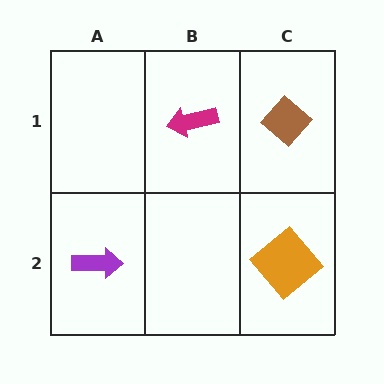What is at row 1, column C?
A brown diamond.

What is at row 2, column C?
An orange diamond.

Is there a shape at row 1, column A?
No, that cell is empty.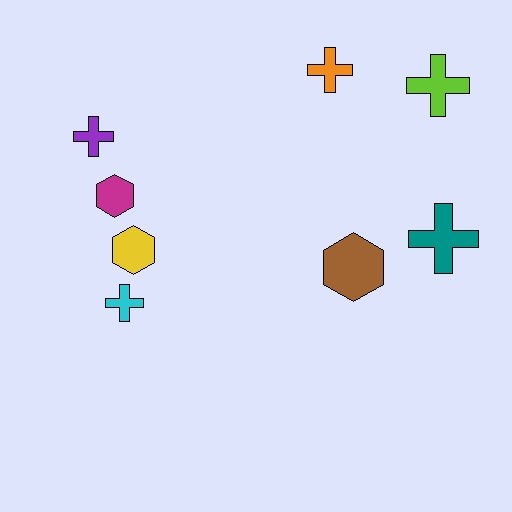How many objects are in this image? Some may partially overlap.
There are 8 objects.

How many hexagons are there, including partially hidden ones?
There are 3 hexagons.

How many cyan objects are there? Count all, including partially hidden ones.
There is 1 cyan object.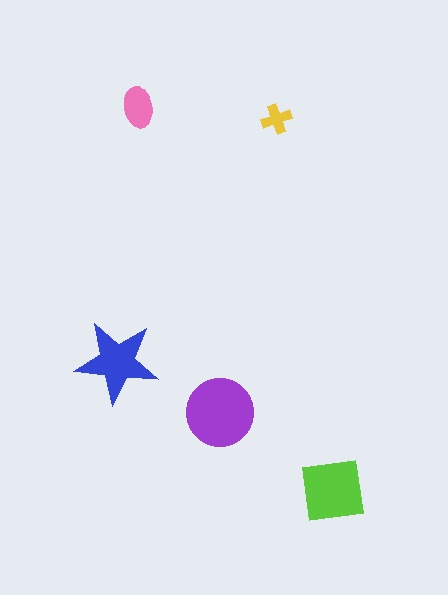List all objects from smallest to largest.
The yellow cross, the pink ellipse, the blue star, the lime square, the purple circle.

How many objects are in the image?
There are 5 objects in the image.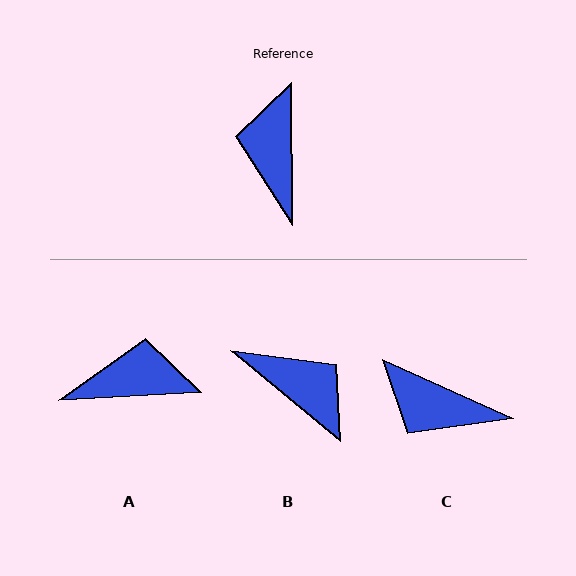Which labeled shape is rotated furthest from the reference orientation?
B, about 130 degrees away.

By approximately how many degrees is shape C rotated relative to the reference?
Approximately 65 degrees counter-clockwise.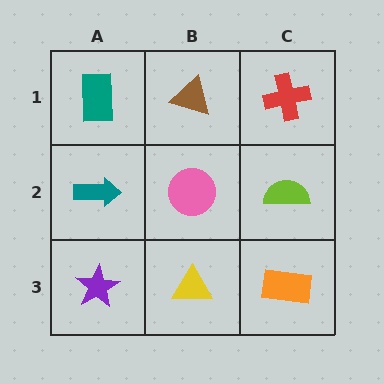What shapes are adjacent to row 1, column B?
A pink circle (row 2, column B), a teal rectangle (row 1, column A), a red cross (row 1, column C).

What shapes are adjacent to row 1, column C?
A lime semicircle (row 2, column C), a brown triangle (row 1, column B).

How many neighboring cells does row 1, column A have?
2.